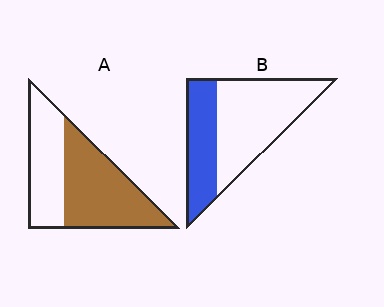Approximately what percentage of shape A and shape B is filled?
A is approximately 60% and B is approximately 35%.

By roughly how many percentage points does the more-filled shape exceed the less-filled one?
By roughly 20 percentage points (A over B).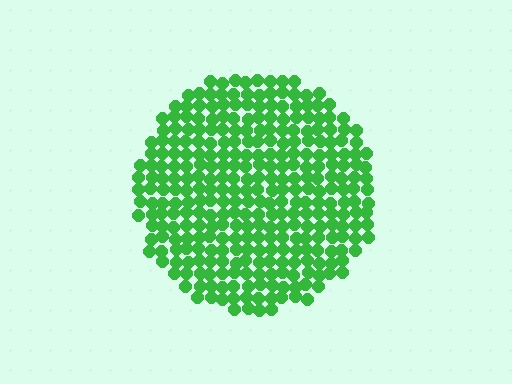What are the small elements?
The small elements are circles.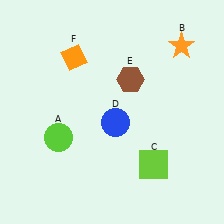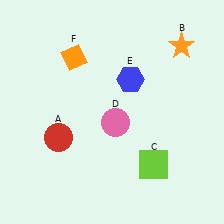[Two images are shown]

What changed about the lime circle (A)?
In Image 1, A is lime. In Image 2, it changed to red.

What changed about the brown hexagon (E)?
In Image 1, E is brown. In Image 2, it changed to blue.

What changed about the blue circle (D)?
In Image 1, D is blue. In Image 2, it changed to pink.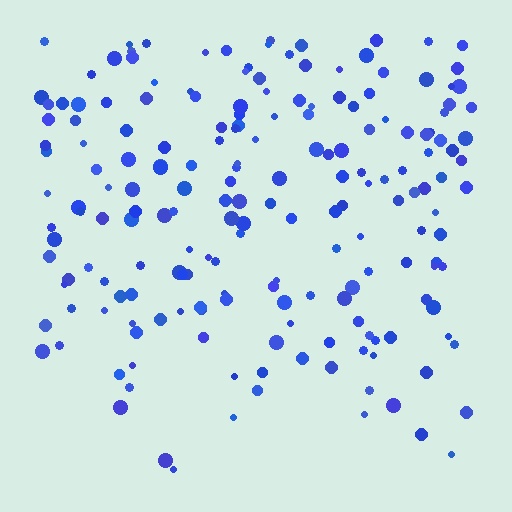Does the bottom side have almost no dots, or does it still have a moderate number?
Still a moderate number, just noticeably fewer than the top.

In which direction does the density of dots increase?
From bottom to top, with the top side densest.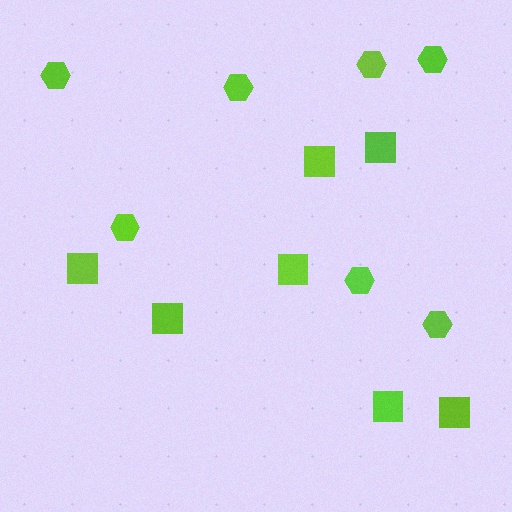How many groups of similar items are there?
There are 2 groups: one group of squares (7) and one group of hexagons (7).